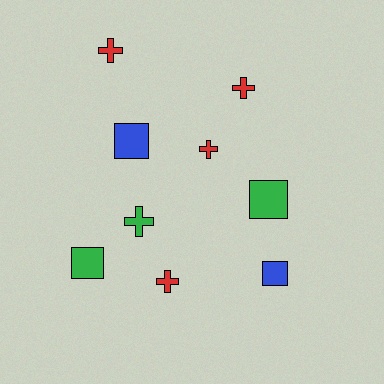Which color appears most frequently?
Red, with 4 objects.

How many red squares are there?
There are no red squares.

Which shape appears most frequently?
Cross, with 5 objects.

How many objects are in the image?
There are 9 objects.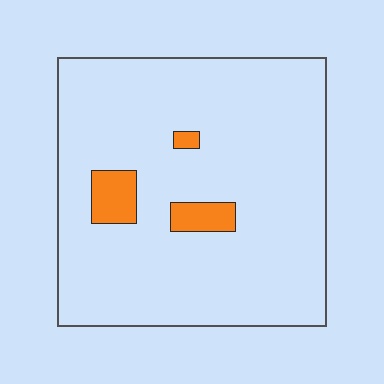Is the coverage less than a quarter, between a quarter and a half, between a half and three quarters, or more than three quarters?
Less than a quarter.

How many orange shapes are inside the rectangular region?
3.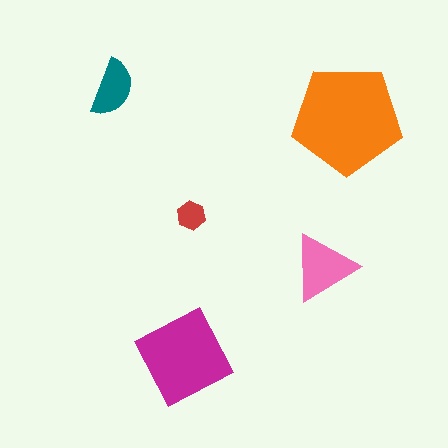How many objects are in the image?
There are 5 objects in the image.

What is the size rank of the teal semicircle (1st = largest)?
4th.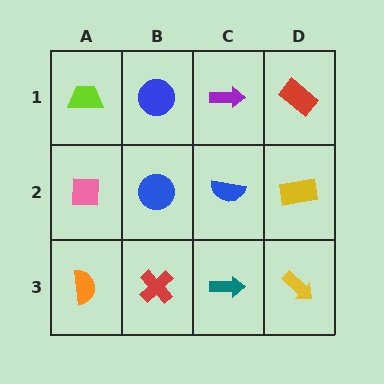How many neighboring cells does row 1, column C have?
3.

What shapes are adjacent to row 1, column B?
A blue circle (row 2, column B), a lime trapezoid (row 1, column A), a purple arrow (row 1, column C).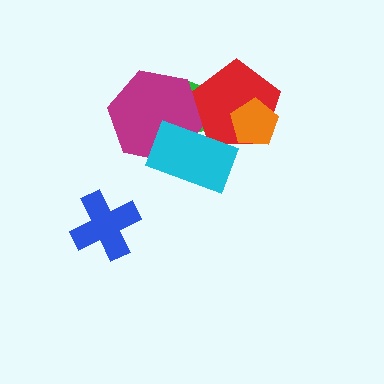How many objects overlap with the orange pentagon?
1 object overlaps with the orange pentagon.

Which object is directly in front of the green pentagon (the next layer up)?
The magenta hexagon is directly in front of the green pentagon.